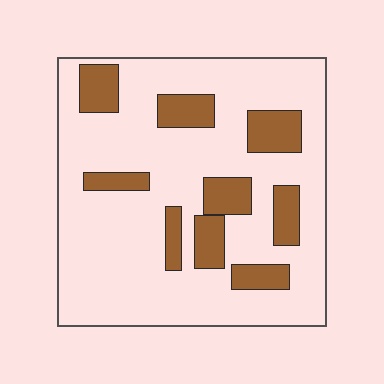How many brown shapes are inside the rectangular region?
9.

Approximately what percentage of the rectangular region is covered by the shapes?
Approximately 20%.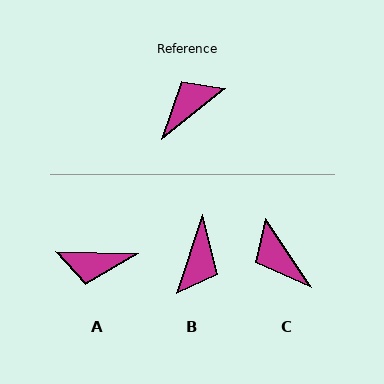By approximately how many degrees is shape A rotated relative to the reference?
Approximately 140 degrees counter-clockwise.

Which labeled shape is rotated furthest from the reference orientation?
B, about 147 degrees away.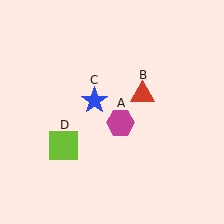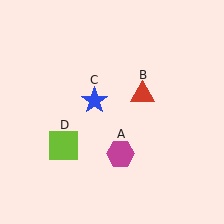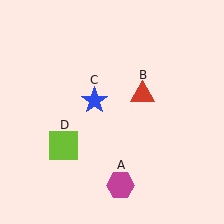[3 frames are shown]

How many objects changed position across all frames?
1 object changed position: magenta hexagon (object A).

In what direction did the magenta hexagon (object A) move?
The magenta hexagon (object A) moved down.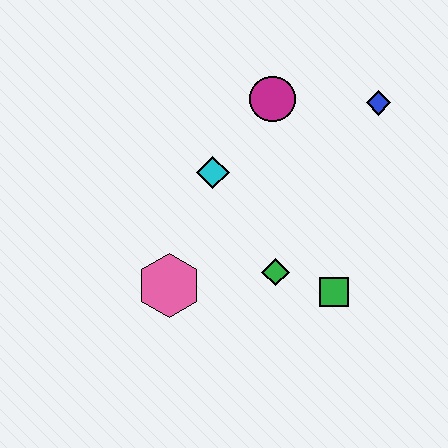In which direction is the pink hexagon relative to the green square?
The pink hexagon is to the left of the green square.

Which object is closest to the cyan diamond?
The magenta circle is closest to the cyan diamond.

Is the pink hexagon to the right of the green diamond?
No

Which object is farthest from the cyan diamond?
The blue diamond is farthest from the cyan diamond.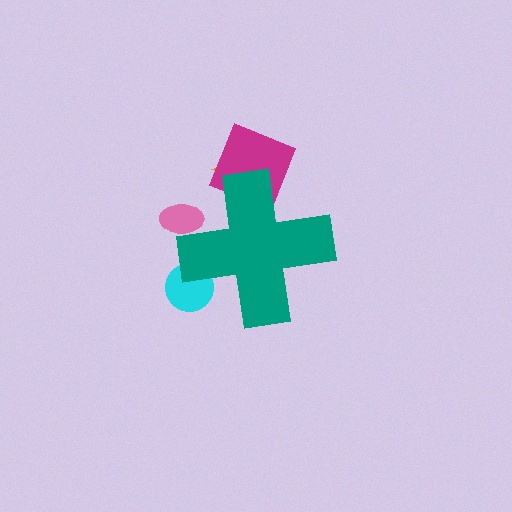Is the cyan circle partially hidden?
Yes, the cyan circle is partially hidden behind the teal cross.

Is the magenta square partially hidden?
Yes, the magenta square is partially hidden behind the teal cross.